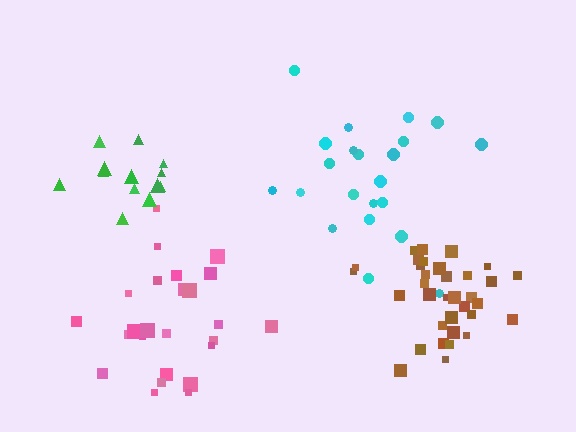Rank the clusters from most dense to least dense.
brown, green, pink, cyan.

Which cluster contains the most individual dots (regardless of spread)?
Brown (35).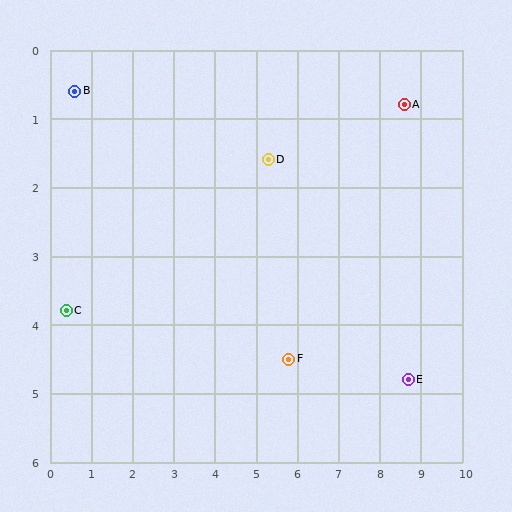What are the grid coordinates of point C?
Point C is at approximately (0.4, 3.8).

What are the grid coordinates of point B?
Point B is at approximately (0.6, 0.6).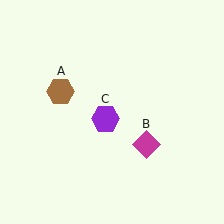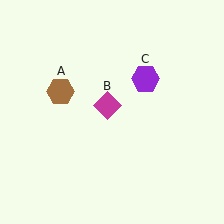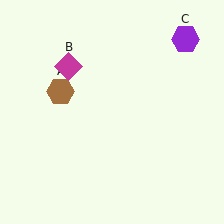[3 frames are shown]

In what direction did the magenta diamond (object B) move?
The magenta diamond (object B) moved up and to the left.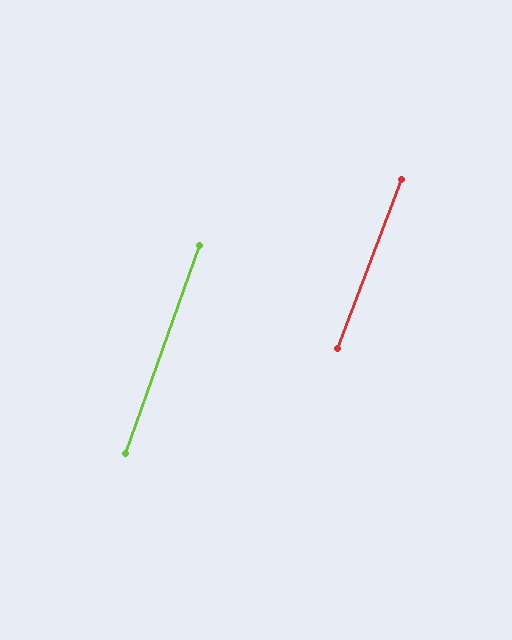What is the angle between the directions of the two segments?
Approximately 1 degree.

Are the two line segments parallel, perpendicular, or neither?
Parallel — their directions differ by only 0.9°.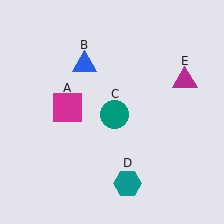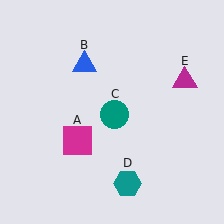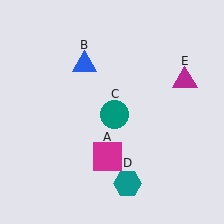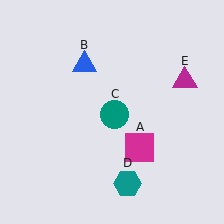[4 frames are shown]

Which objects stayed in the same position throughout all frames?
Blue triangle (object B) and teal circle (object C) and teal hexagon (object D) and magenta triangle (object E) remained stationary.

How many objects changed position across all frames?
1 object changed position: magenta square (object A).